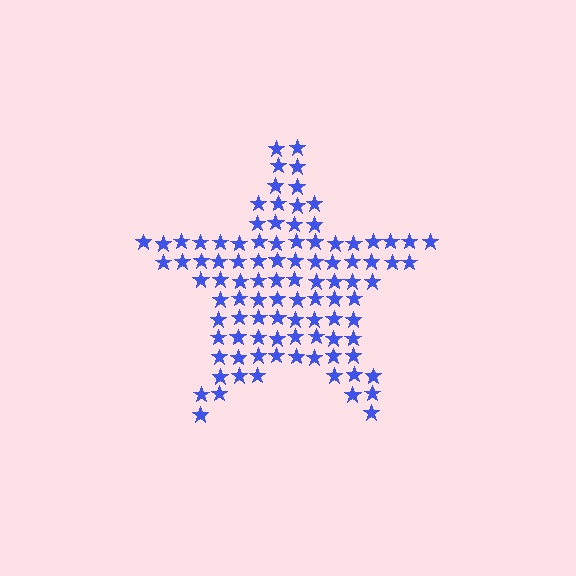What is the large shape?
The large shape is a star.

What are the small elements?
The small elements are stars.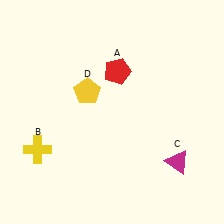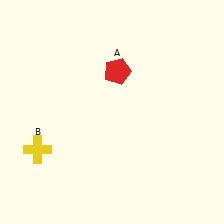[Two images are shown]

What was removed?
The magenta triangle (C), the yellow pentagon (D) were removed in Image 2.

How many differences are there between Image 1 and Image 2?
There are 2 differences between the two images.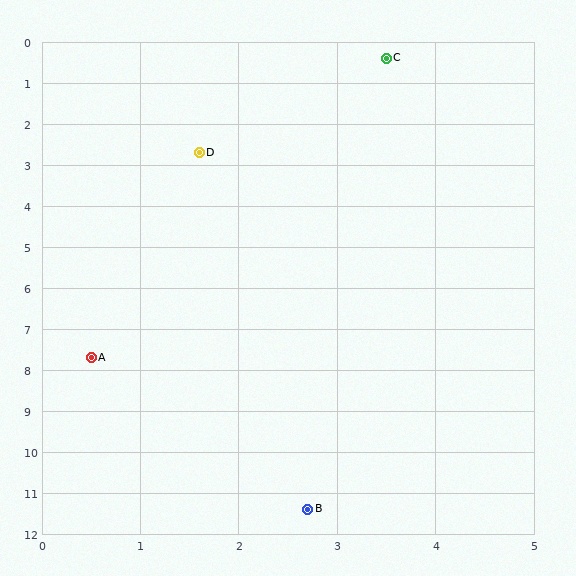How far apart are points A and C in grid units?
Points A and C are about 7.9 grid units apart.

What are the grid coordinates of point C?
Point C is at approximately (3.5, 0.4).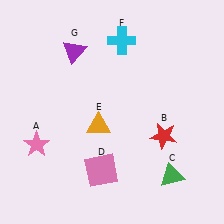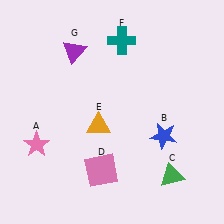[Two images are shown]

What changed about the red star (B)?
In Image 1, B is red. In Image 2, it changed to blue.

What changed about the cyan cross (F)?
In Image 1, F is cyan. In Image 2, it changed to teal.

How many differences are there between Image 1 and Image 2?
There are 2 differences between the two images.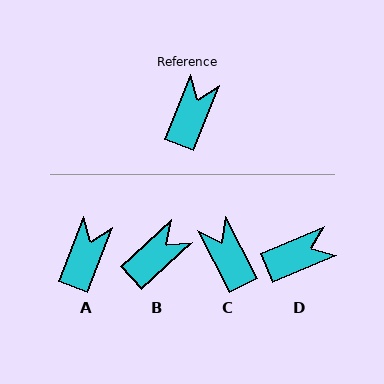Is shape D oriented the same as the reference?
No, it is off by about 46 degrees.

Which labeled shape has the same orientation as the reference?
A.